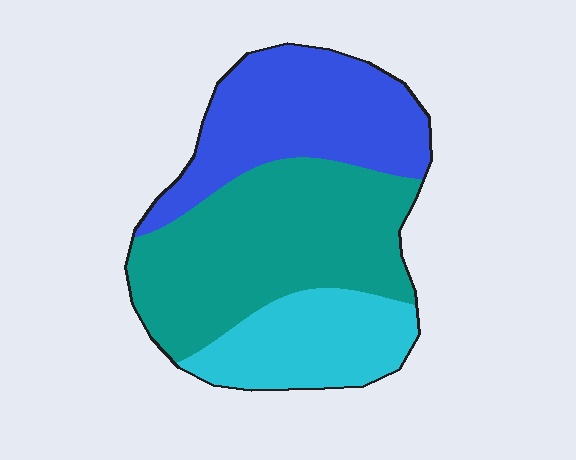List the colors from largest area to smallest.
From largest to smallest: teal, blue, cyan.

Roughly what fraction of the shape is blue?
Blue takes up about one third (1/3) of the shape.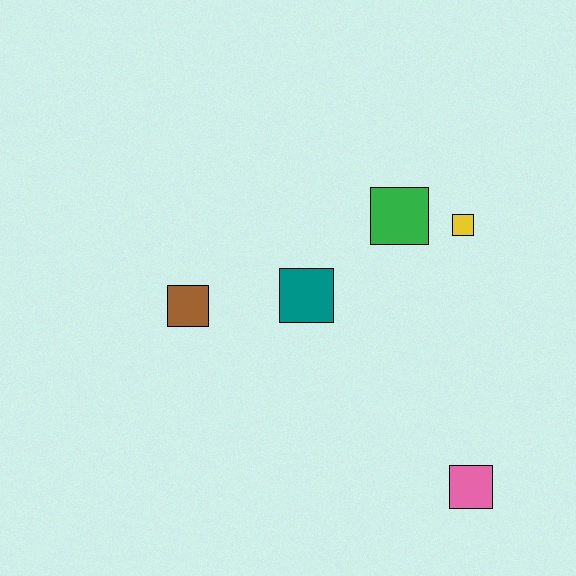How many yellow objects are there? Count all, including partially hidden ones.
There is 1 yellow object.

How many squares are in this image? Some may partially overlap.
There are 5 squares.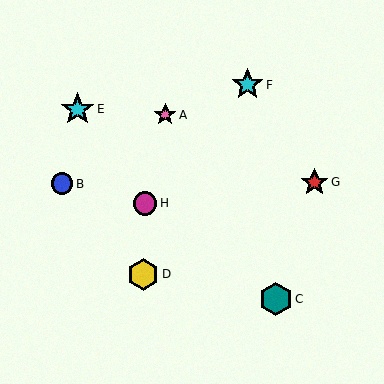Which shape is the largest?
The teal hexagon (labeled C) is the largest.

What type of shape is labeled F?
Shape F is a cyan star.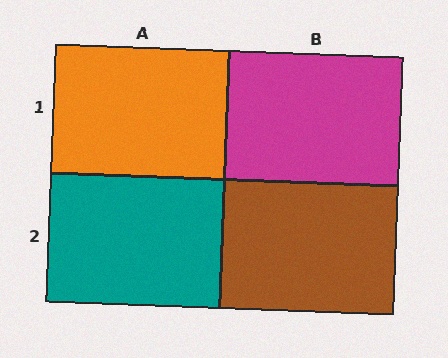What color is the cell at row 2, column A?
Teal.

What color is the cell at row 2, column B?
Brown.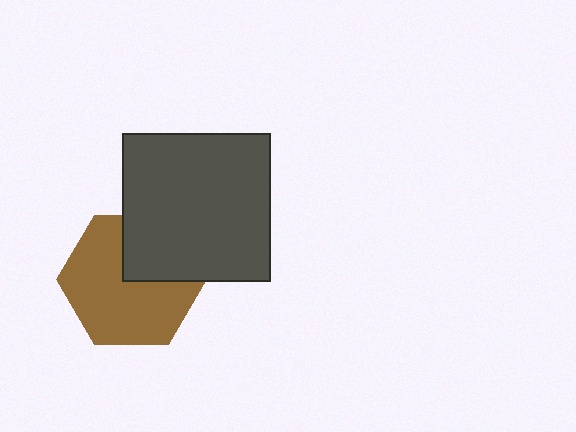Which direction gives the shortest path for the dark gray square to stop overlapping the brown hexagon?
Moving up gives the shortest separation.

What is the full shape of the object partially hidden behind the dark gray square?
The partially hidden object is a brown hexagon.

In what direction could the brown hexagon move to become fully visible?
The brown hexagon could move down. That would shift it out from behind the dark gray square entirely.